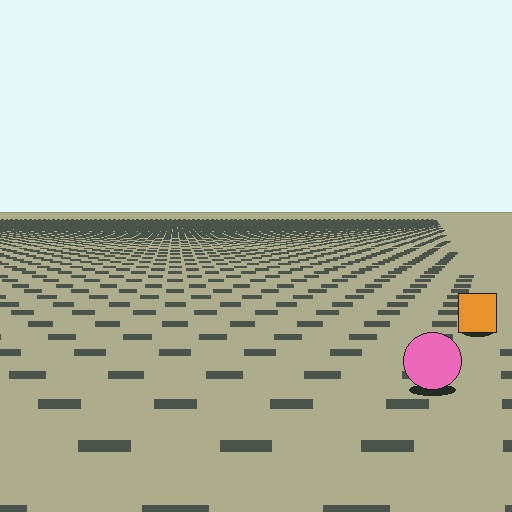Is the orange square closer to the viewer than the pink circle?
No. The pink circle is closer — you can tell from the texture gradient: the ground texture is coarser near it.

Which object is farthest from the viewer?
The orange square is farthest from the viewer. It appears smaller and the ground texture around it is denser.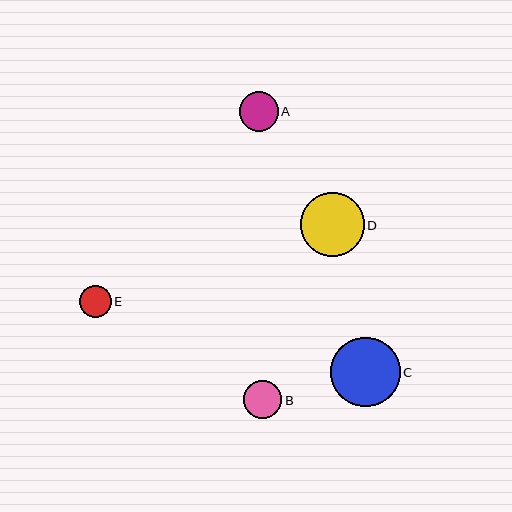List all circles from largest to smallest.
From largest to smallest: C, D, A, B, E.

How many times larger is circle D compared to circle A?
Circle D is approximately 1.6 times the size of circle A.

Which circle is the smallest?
Circle E is the smallest with a size of approximately 32 pixels.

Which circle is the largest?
Circle C is the largest with a size of approximately 70 pixels.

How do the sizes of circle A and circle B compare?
Circle A and circle B are approximately the same size.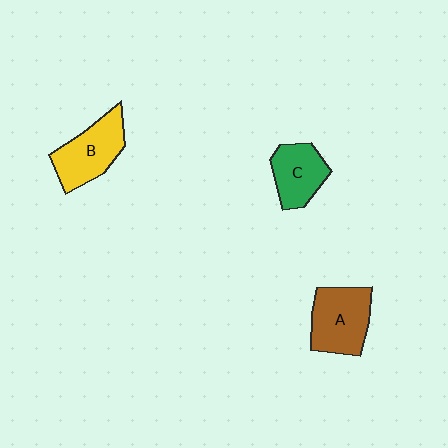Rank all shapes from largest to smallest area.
From largest to smallest: A (brown), B (yellow), C (green).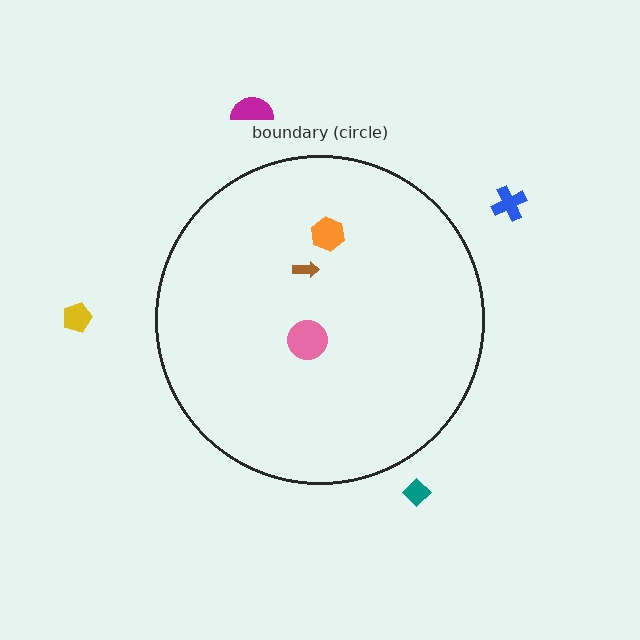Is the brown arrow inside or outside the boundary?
Inside.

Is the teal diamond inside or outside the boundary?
Outside.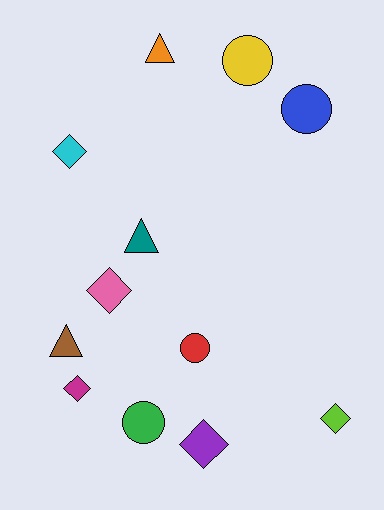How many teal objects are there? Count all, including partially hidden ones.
There is 1 teal object.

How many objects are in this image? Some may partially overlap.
There are 12 objects.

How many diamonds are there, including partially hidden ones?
There are 5 diamonds.